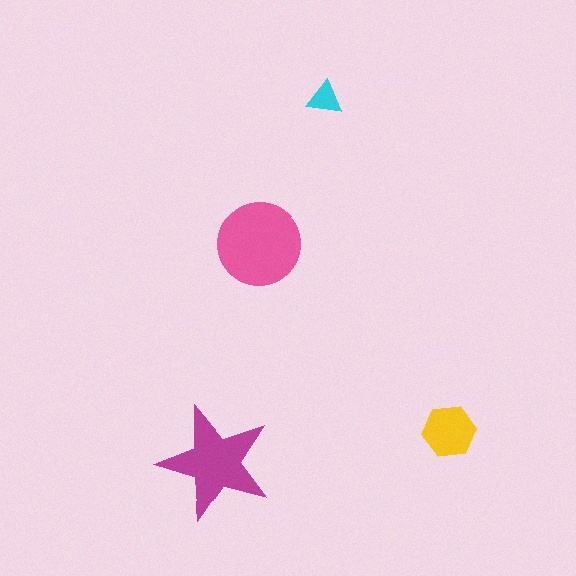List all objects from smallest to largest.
The cyan triangle, the yellow hexagon, the magenta star, the pink circle.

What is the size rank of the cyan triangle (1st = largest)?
4th.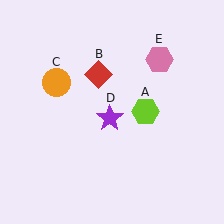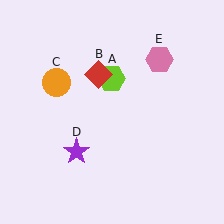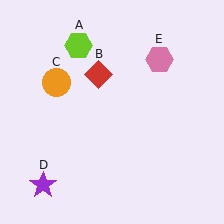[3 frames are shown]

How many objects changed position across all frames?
2 objects changed position: lime hexagon (object A), purple star (object D).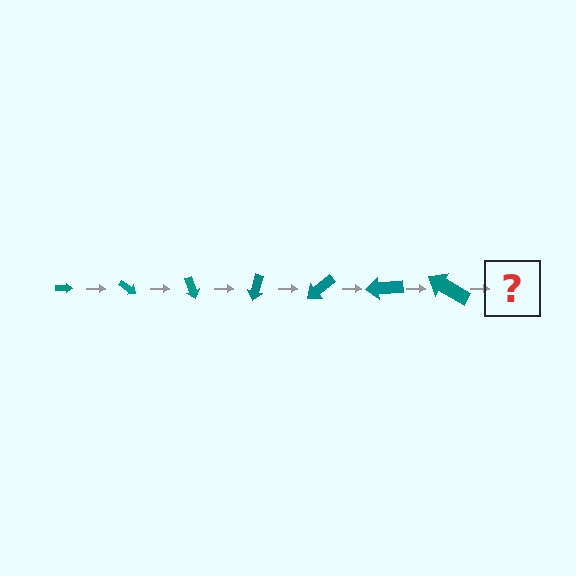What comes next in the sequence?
The next element should be an arrow, larger than the previous one and rotated 245 degrees from the start.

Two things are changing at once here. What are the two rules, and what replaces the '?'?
The two rules are that the arrow grows larger each step and it rotates 35 degrees each step. The '?' should be an arrow, larger than the previous one and rotated 245 degrees from the start.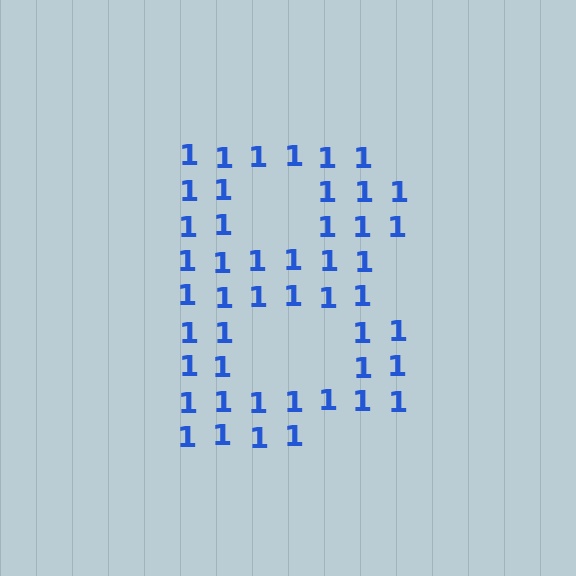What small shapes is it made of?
It is made of small digit 1's.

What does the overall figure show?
The overall figure shows the letter B.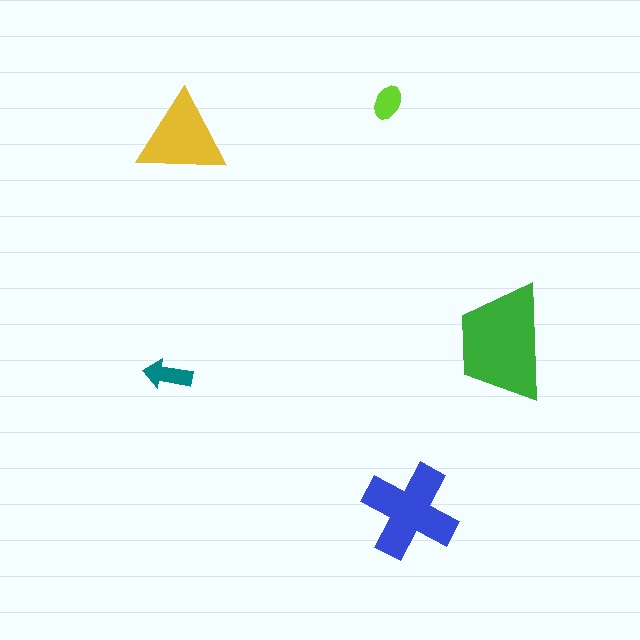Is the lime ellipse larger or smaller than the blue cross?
Smaller.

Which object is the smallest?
The lime ellipse.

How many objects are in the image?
There are 5 objects in the image.